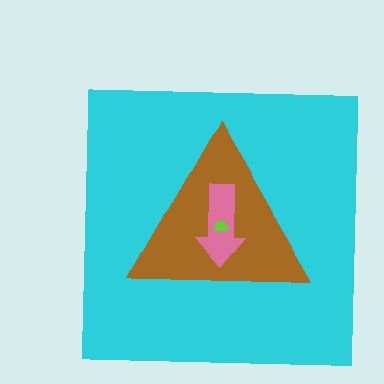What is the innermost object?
The lime trapezoid.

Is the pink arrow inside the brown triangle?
Yes.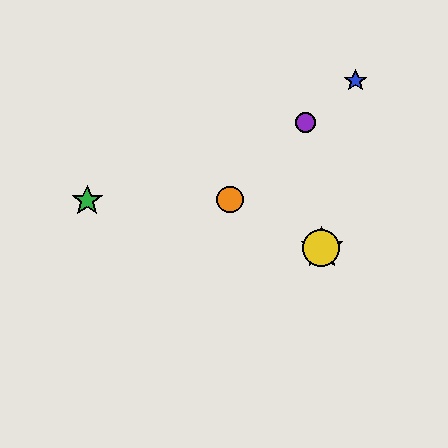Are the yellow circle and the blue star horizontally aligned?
No, the yellow circle is at y≈248 and the blue star is at y≈81.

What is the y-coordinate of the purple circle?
The purple circle is at y≈123.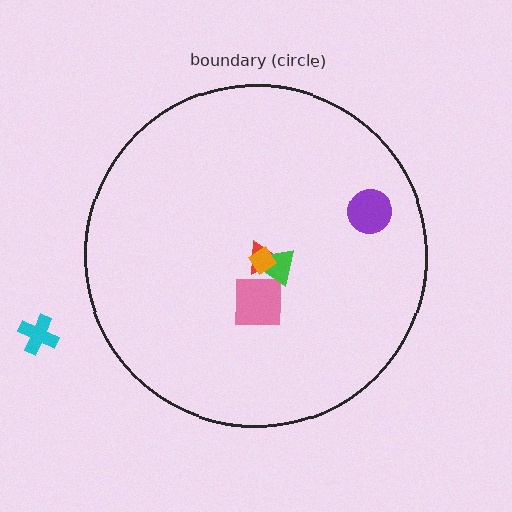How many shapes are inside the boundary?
5 inside, 1 outside.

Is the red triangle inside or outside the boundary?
Inside.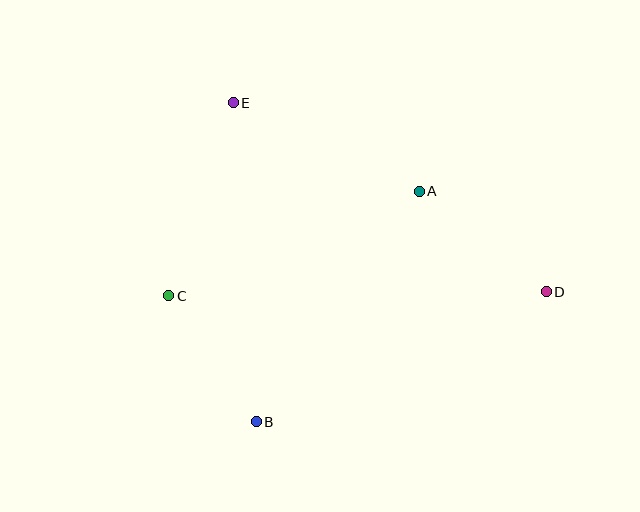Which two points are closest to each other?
Points B and C are closest to each other.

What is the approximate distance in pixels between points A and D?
The distance between A and D is approximately 162 pixels.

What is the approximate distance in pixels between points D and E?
The distance between D and E is approximately 366 pixels.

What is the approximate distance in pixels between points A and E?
The distance between A and E is approximately 206 pixels.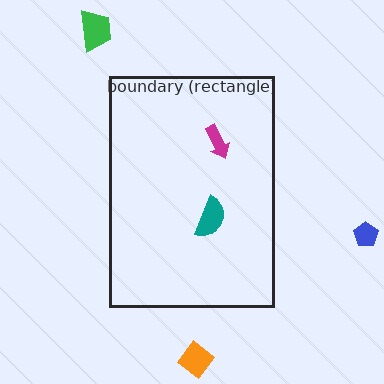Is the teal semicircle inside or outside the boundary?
Inside.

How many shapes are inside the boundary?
2 inside, 3 outside.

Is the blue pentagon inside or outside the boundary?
Outside.